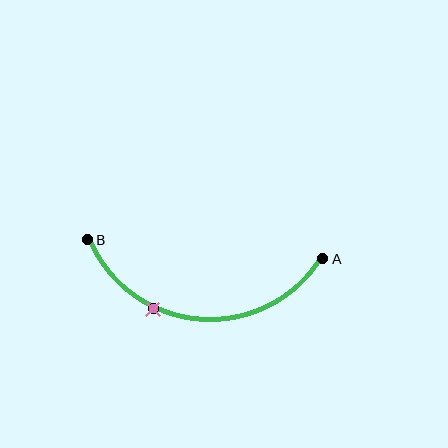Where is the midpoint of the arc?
The arc midpoint is the point on the curve farthest from the straight line joining A and B. It sits below that line.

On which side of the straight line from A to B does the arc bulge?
The arc bulges below the straight line connecting A and B.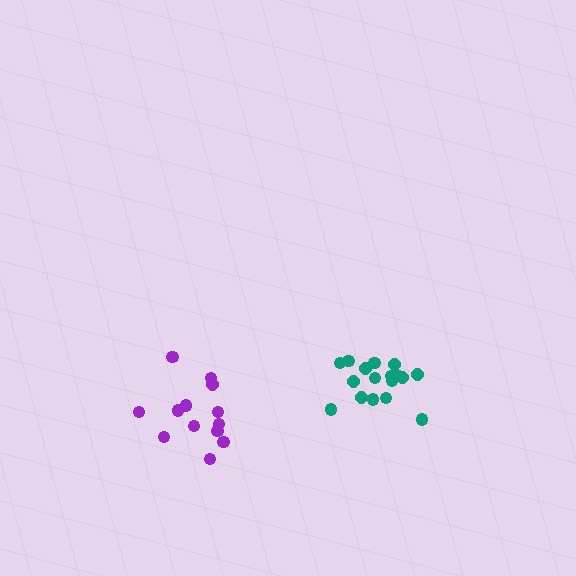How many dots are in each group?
Group 1: 13 dots, Group 2: 17 dots (30 total).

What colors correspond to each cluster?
The clusters are colored: purple, teal.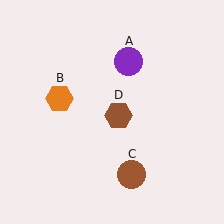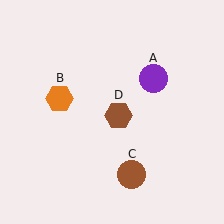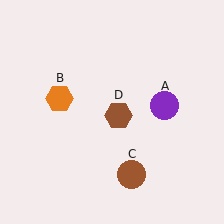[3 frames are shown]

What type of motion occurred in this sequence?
The purple circle (object A) rotated clockwise around the center of the scene.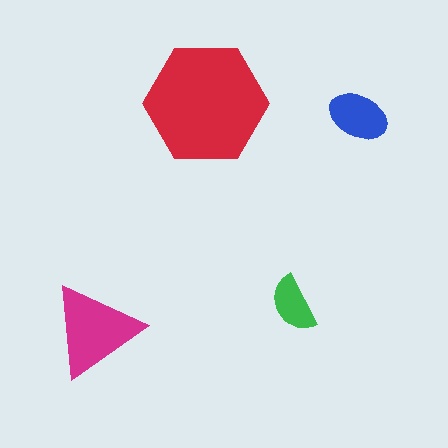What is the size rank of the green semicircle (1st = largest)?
4th.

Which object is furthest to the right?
The blue ellipse is rightmost.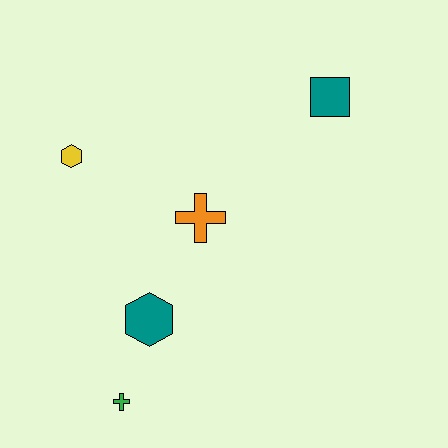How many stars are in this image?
There are no stars.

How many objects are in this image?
There are 5 objects.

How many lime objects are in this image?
There are no lime objects.